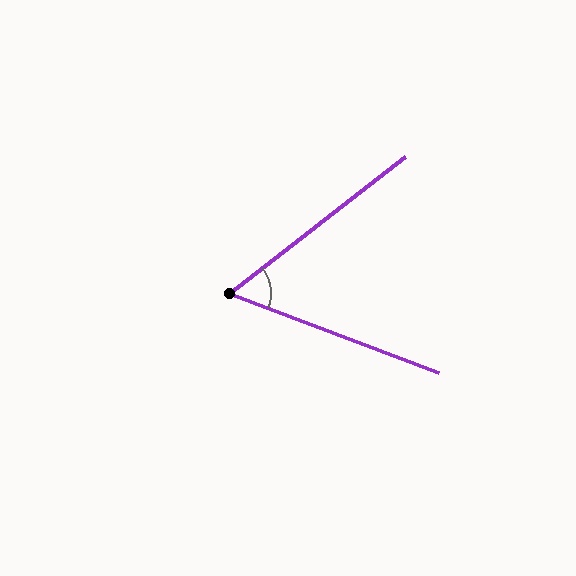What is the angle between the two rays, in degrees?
Approximately 58 degrees.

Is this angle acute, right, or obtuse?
It is acute.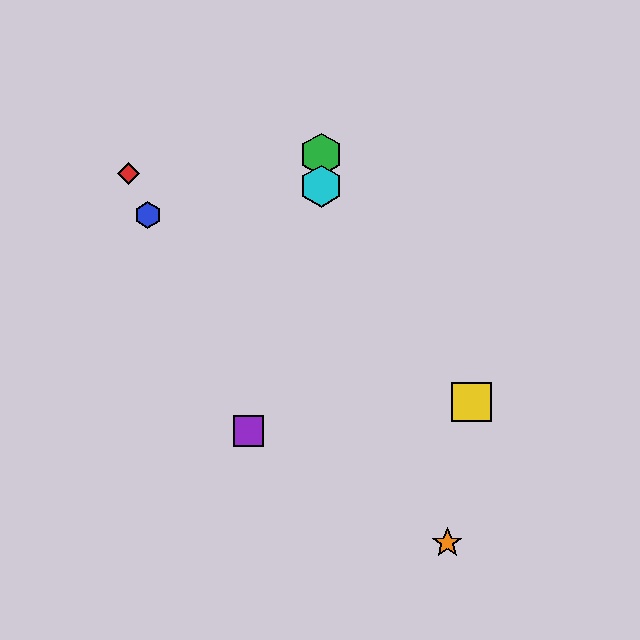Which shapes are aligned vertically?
The green hexagon, the cyan hexagon are aligned vertically.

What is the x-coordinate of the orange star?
The orange star is at x≈447.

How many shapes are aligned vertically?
2 shapes (the green hexagon, the cyan hexagon) are aligned vertically.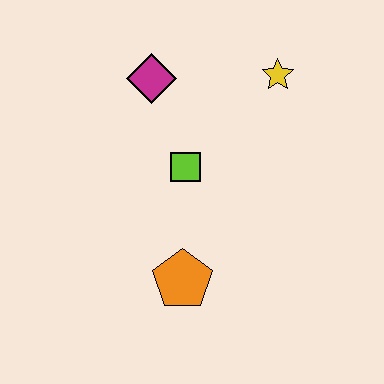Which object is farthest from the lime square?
The yellow star is farthest from the lime square.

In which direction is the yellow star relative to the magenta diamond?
The yellow star is to the right of the magenta diamond.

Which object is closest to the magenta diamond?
The lime square is closest to the magenta diamond.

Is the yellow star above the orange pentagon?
Yes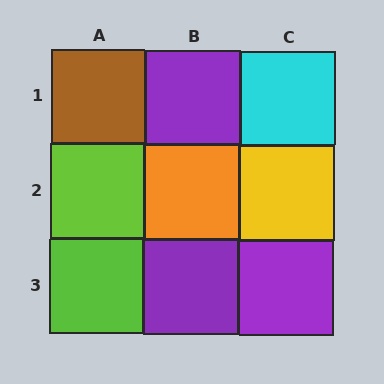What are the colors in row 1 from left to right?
Brown, purple, cyan.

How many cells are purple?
3 cells are purple.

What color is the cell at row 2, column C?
Yellow.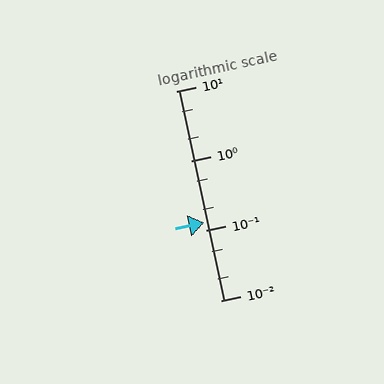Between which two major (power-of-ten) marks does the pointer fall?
The pointer is between 0.1 and 1.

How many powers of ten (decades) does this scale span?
The scale spans 3 decades, from 0.01 to 10.